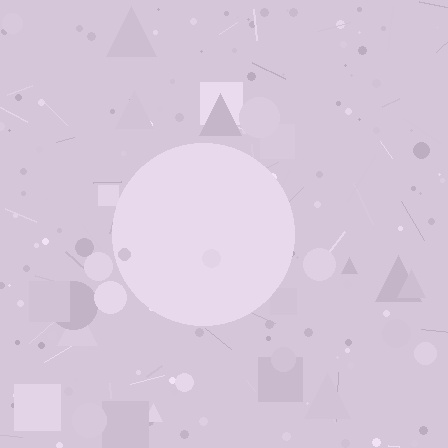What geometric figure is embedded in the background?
A circle is embedded in the background.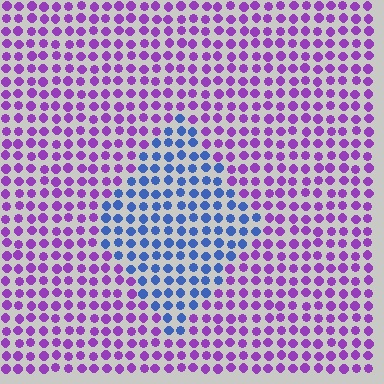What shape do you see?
I see a diamond.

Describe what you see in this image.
The image is filled with small purple elements in a uniform arrangement. A diamond-shaped region is visible where the elements are tinted to a slightly different hue, forming a subtle color boundary.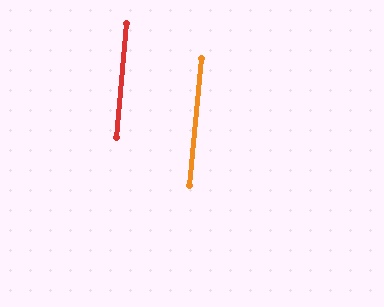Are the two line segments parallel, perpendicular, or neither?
Parallel — their directions differ by only 0.8°.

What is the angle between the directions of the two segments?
Approximately 1 degree.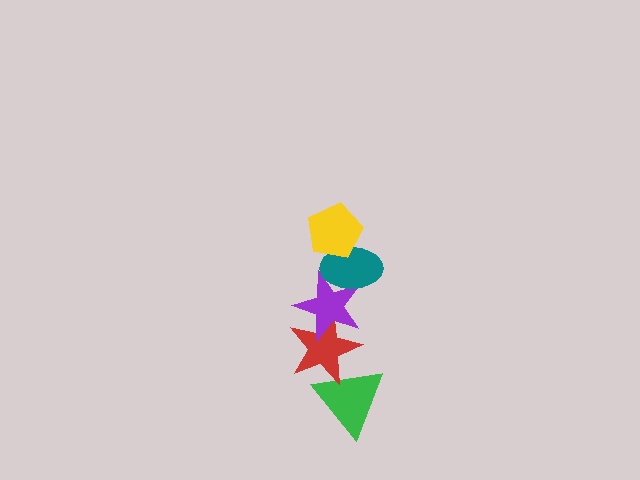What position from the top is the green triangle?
The green triangle is 5th from the top.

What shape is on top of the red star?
The purple star is on top of the red star.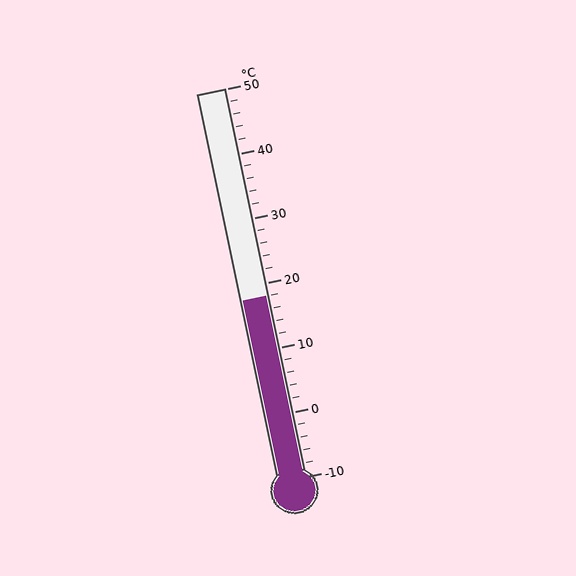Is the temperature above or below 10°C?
The temperature is above 10°C.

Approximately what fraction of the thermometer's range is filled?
The thermometer is filled to approximately 45% of its range.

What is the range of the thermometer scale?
The thermometer scale ranges from -10°C to 50°C.